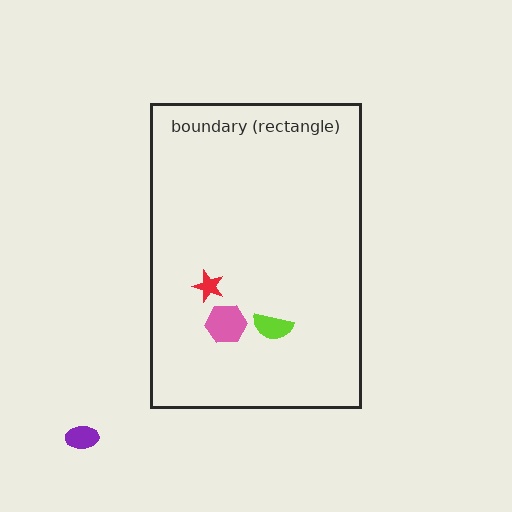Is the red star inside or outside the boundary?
Inside.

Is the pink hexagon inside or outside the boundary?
Inside.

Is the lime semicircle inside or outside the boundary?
Inside.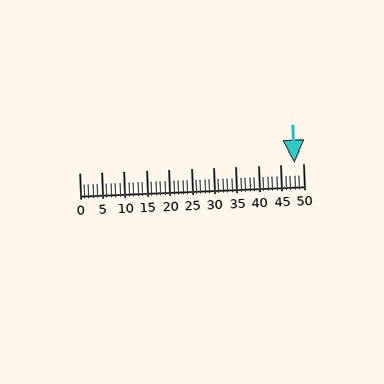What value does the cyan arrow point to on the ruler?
The cyan arrow points to approximately 48.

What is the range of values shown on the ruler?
The ruler shows values from 0 to 50.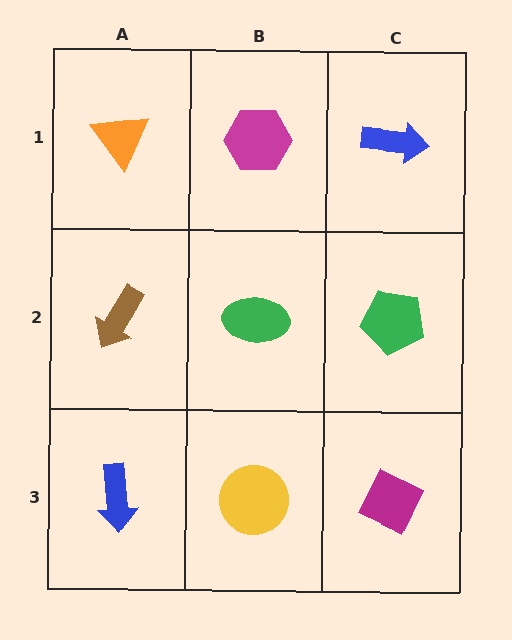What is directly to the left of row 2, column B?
A brown arrow.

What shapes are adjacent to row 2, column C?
A blue arrow (row 1, column C), a magenta diamond (row 3, column C), a green ellipse (row 2, column B).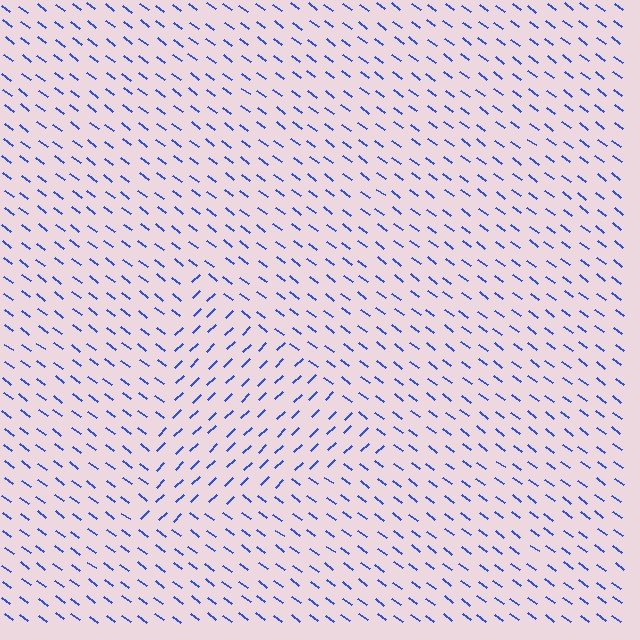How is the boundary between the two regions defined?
The boundary is defined purely by a change in line orientation (approximately 80 degrees difference). All lines are the same color and thickness.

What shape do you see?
I see a triangle.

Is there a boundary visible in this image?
Yes, there is a texture boundary formed by a change in line orientation.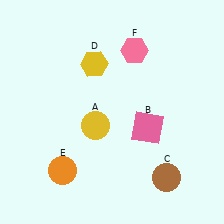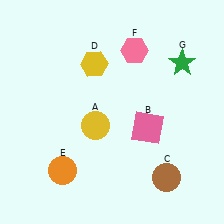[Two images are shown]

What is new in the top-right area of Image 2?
A green star (G) was added in the top-right area of Image 2.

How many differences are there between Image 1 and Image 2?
There is 1 difference between the two images.